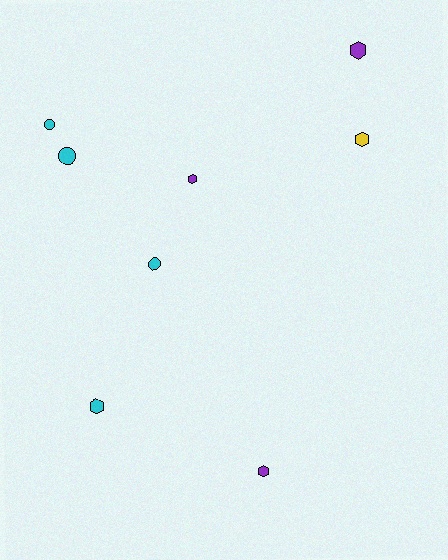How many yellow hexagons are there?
There is 1 yellow hexagon.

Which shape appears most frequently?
Hexagon, with 5 objects.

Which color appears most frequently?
Cyan, with 4 objects.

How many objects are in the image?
There are 8 objects.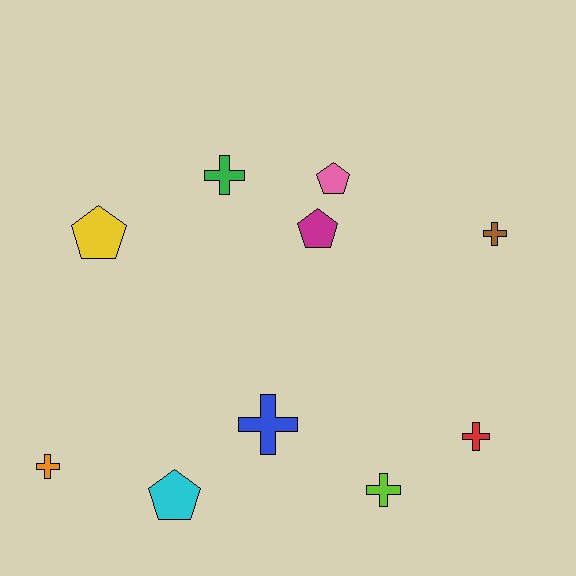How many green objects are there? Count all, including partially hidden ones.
There is 1 green object.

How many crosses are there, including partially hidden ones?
There are 6 crosses.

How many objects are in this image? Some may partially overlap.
There are 10 objects.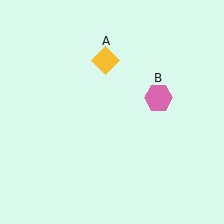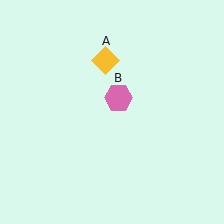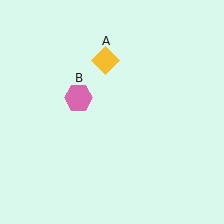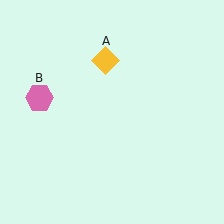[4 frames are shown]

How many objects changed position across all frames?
1 object changed position: pink hexagon (object B).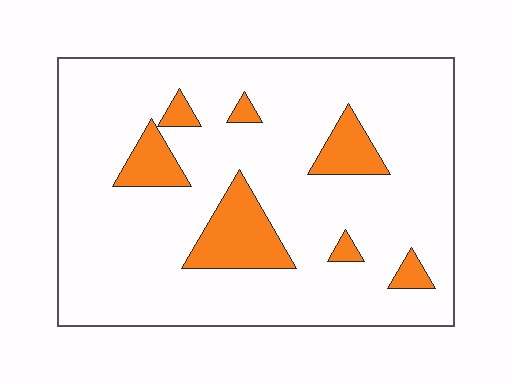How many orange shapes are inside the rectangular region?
7.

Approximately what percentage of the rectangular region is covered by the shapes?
Approximately 15%.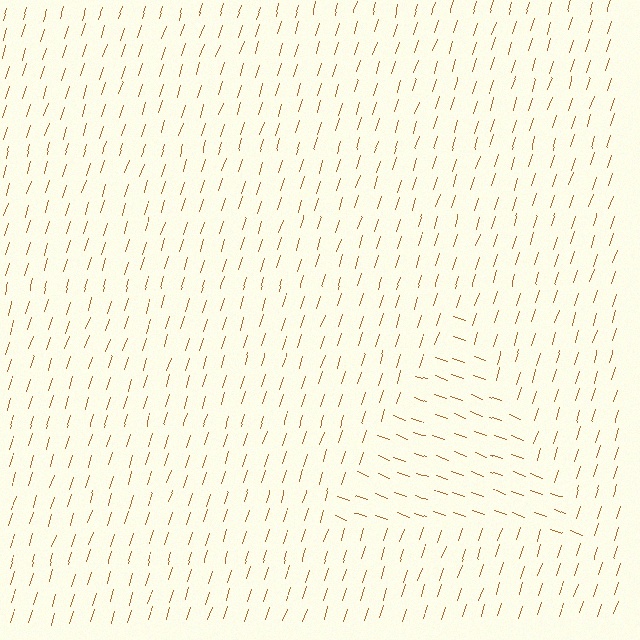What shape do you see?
I see a triangle.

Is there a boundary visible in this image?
Yes, there is a texture boundary formed by a change in line orientation.